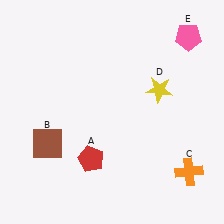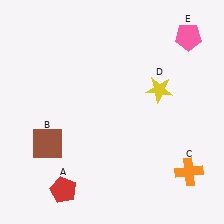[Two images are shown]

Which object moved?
The red pentagon (A) moved down.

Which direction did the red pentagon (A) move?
The red pentagon (A) moved down.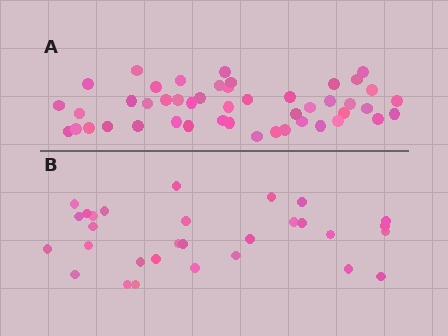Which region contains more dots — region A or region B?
Region A (the top region) has more dots.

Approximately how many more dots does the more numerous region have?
Region A has approximately 15 more dots than region B.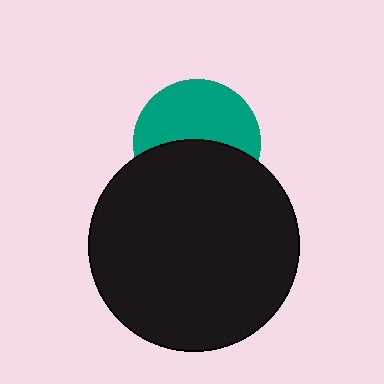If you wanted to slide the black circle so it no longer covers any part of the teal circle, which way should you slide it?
Slide it down — that is the most direct way to separate the two shapes.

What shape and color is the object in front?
The object in front is a black circle.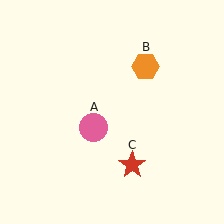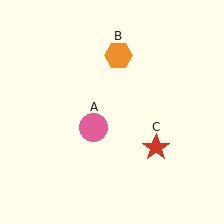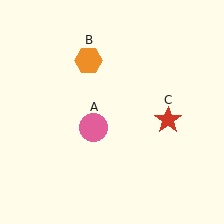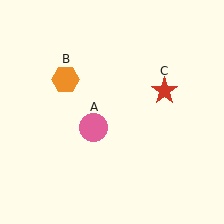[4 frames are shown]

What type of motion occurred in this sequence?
The orange hexagon (object B), red star (object C) rotated counterclockwise around the center of the scene.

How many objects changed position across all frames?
2 objects changed position: orange hexagon (object B), red star (object C).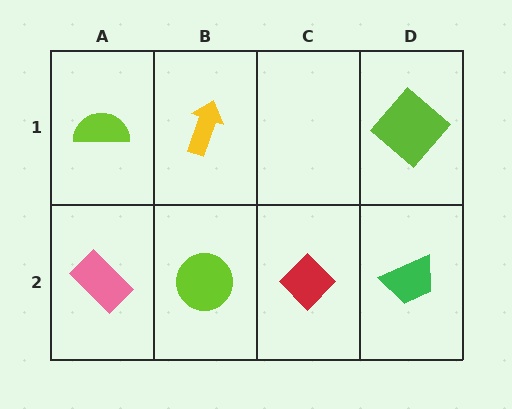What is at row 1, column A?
A lime semicircle.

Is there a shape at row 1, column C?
No, that cell is empty.